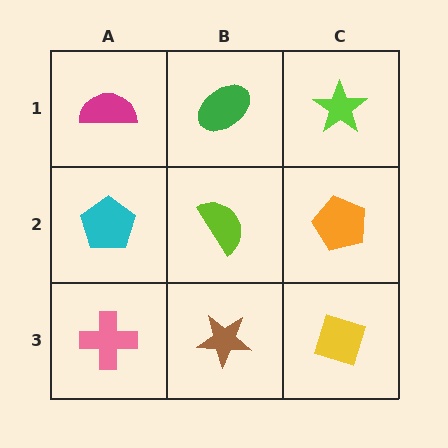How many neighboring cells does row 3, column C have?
2.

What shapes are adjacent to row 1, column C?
An orange pentagon (row 2, column C), a green ellipse (row 1, column B).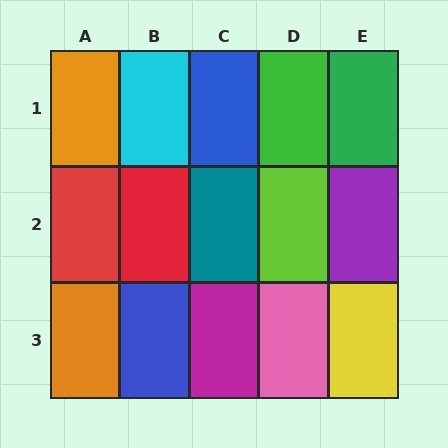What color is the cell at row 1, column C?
Blue.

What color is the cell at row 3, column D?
Pink.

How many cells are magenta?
1 cell is magenta.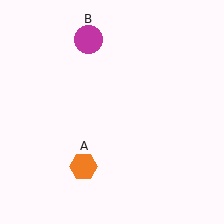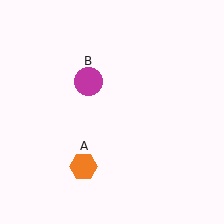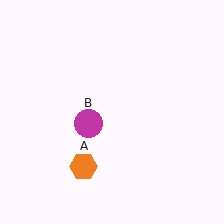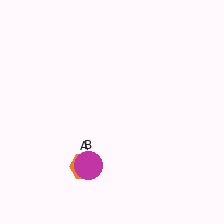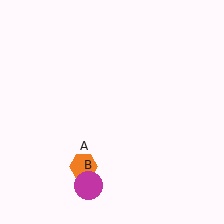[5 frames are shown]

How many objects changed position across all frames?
1 object changed position: magenta circle (object B).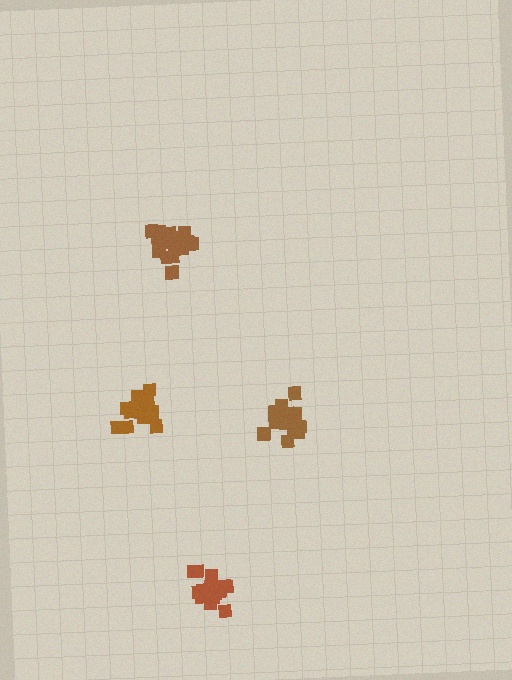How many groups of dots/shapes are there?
There are 4 groups.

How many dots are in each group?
Group 1: 17 dots, Group 2: 13 dots, Group 3: 15 dots, Group 4: 17 dots (62 total).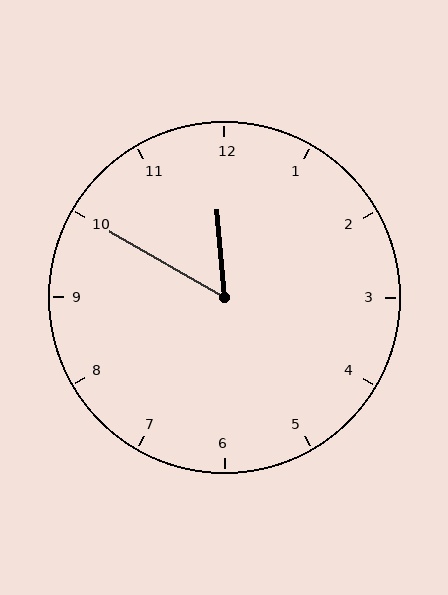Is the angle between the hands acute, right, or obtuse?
It is acute.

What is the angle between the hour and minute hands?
Approximately 55 degrees.